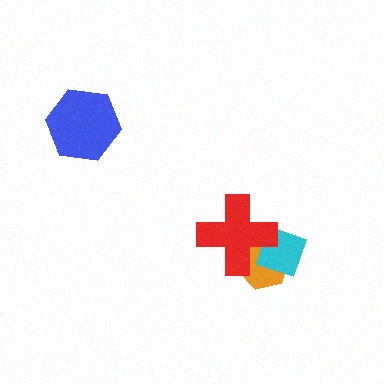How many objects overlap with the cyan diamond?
2 objects overlap with the cyan diamond.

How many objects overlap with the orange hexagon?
2 objects overlap with the orange hexagon.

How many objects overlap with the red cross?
2 objects overlap with the red cross.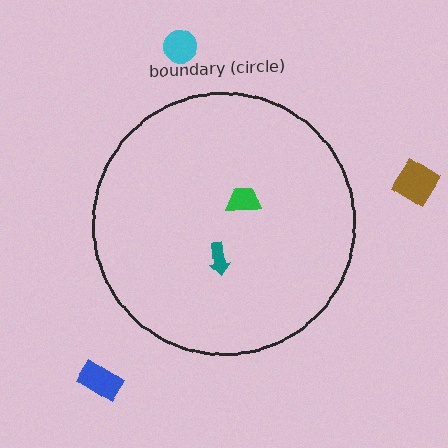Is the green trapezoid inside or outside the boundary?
Inside.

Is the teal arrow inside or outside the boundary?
Inside.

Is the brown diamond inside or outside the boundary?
Outside.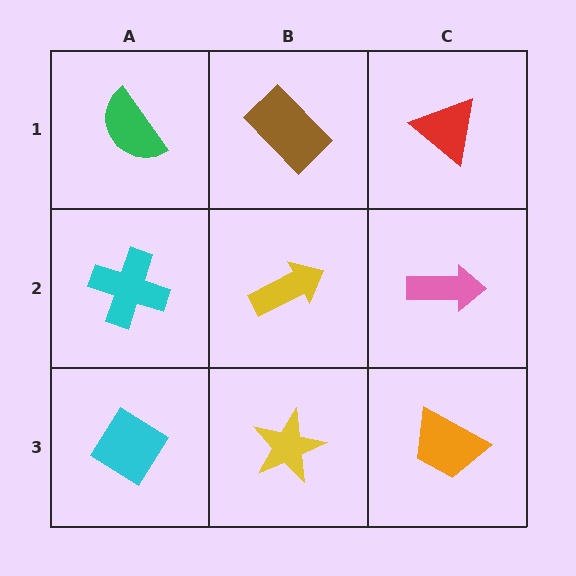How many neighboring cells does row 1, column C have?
2.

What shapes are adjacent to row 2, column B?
A brown rectangle (row 1, column B), a yellow star (row 3, column B), a cyan cross (row 2, column A), a pink arrow (row 2, column C).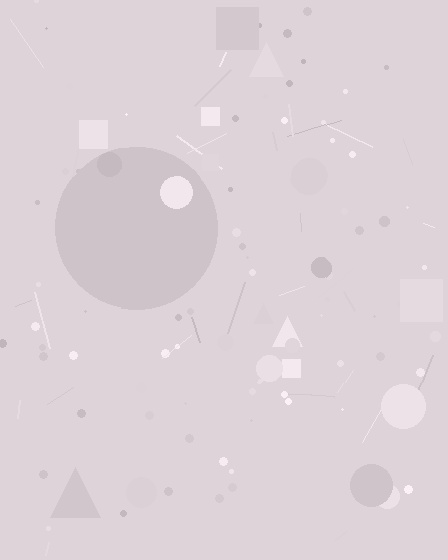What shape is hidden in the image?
A circle is hidden in the image.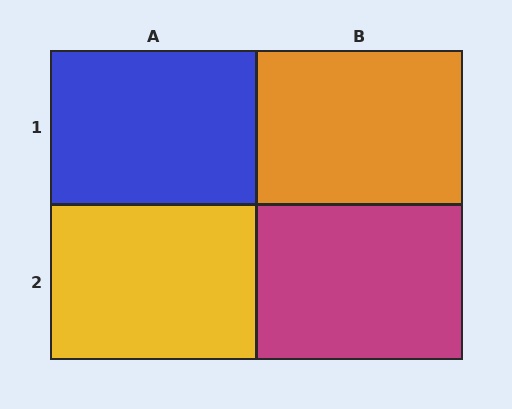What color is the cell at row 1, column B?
Orange.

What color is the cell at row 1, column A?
Blue.